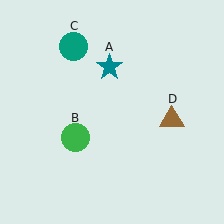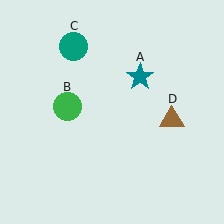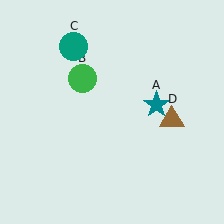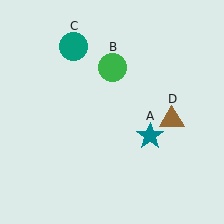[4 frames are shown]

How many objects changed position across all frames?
2 objects changed position: teal star (object A), green circle (object B).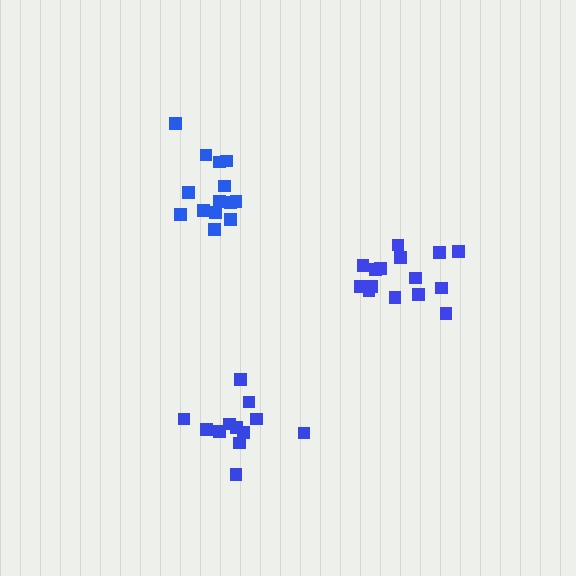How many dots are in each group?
Group 1: 12 dots, Group 2: 14 dots, Group 3: 15 dots (41 total).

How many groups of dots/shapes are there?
There are 3 groups.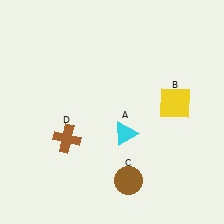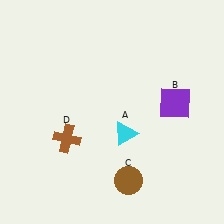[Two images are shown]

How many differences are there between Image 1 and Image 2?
There is 1 difference between the two images.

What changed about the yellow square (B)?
In Image 1, B is yellow. In Image 2, it changed to purple.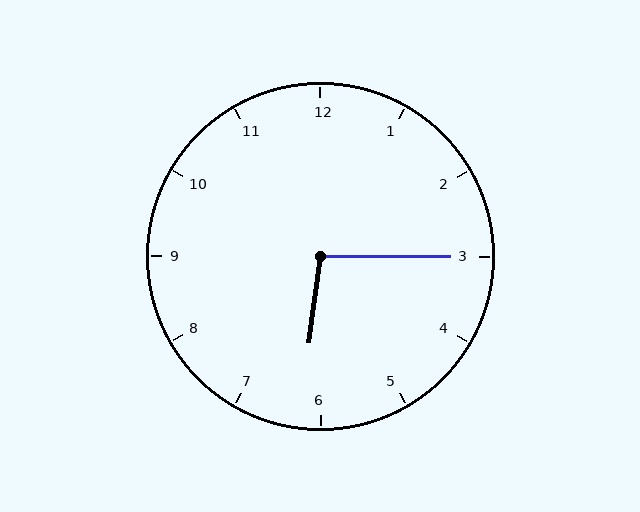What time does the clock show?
6:15.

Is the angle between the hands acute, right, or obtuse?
It is obtuse.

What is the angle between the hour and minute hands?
Approximately 98 degrees.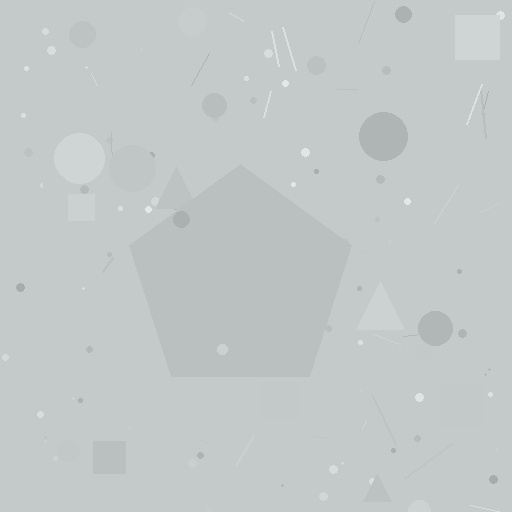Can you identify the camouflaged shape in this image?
The camouflaged shape is a pentagon.